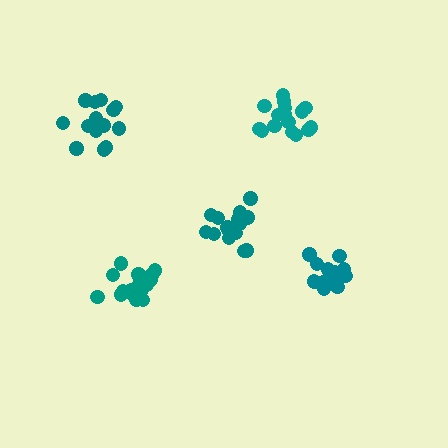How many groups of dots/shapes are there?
There are 5 groups.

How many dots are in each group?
Group 1: 19 dots, Group 2: 15 dots, Group 3: 17 dots, Group 4: 16 dots, Group 5: 16 dots (83 total).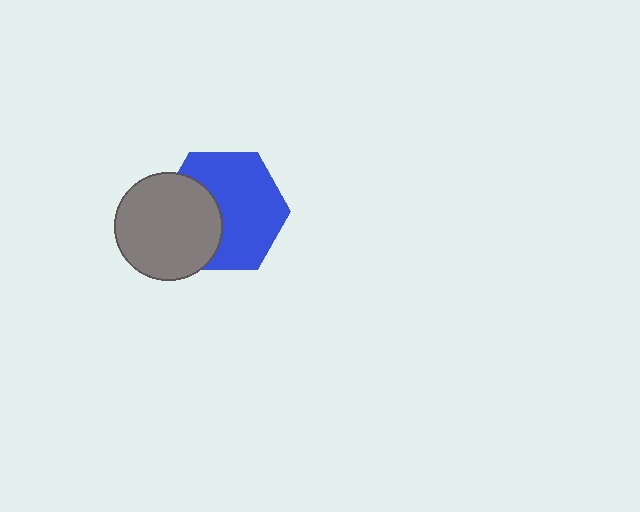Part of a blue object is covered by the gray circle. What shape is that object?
It is a hexagon.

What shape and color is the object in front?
The object in front is a gray circle.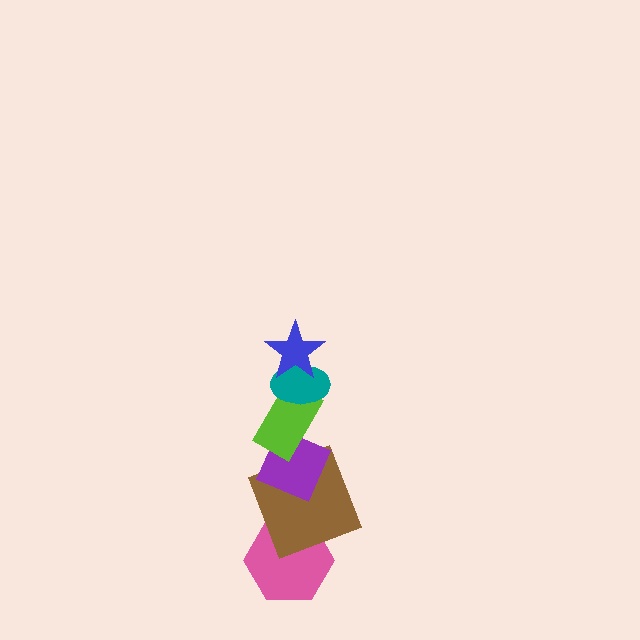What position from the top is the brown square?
The brown square is 5th from the top.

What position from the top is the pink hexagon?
The pink hexagon is 6th from the top.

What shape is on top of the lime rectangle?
The teal ellipse is on top of the lime rectangle.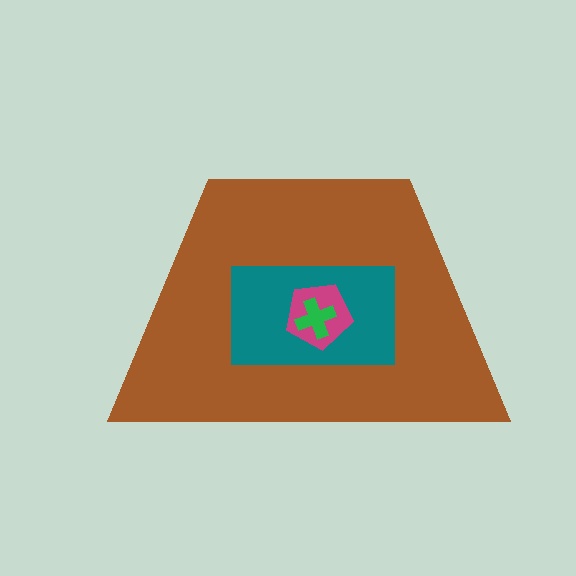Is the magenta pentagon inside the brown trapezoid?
Yes.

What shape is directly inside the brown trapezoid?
The teal rectangle.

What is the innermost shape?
The green cross.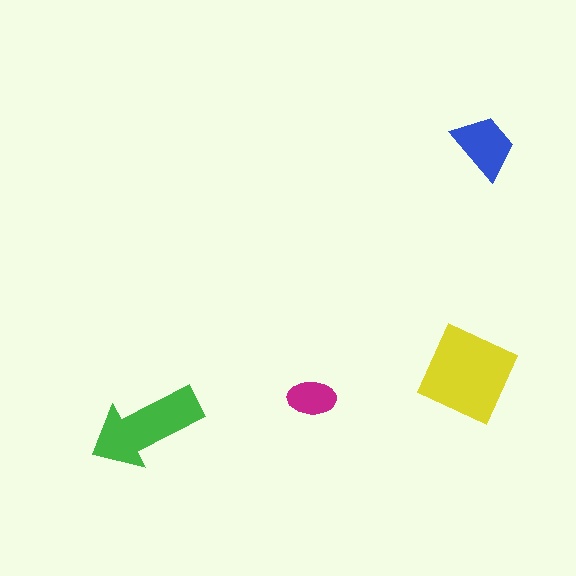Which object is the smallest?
The magenta ellipse.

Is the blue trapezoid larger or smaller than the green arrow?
Smaller.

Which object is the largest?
The yellow square.